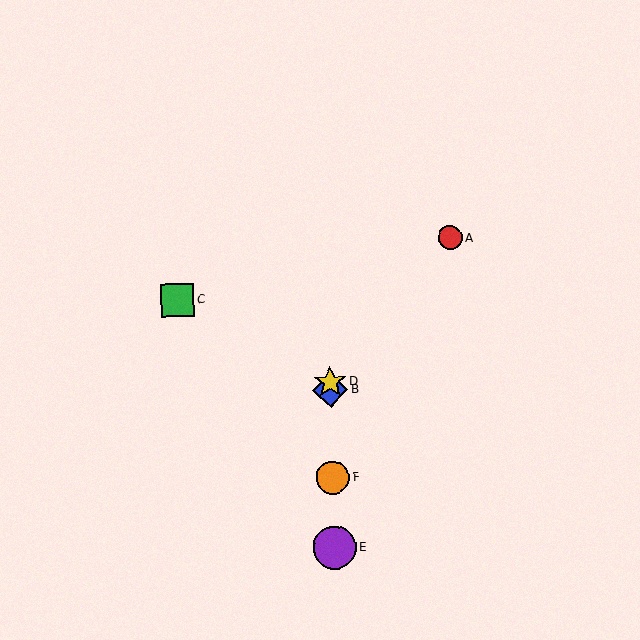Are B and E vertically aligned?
Yes, both are at x≈330.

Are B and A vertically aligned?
No, B is at x≈330 and A is at x≈450.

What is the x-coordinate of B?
Object B is at x≈330.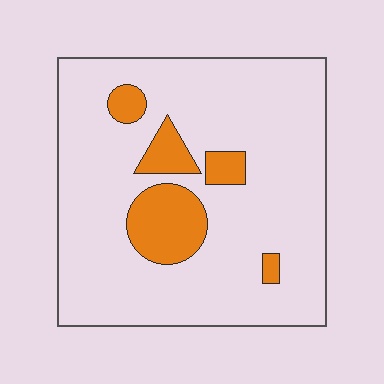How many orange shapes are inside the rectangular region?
5.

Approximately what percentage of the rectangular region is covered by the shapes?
Approximately 15%.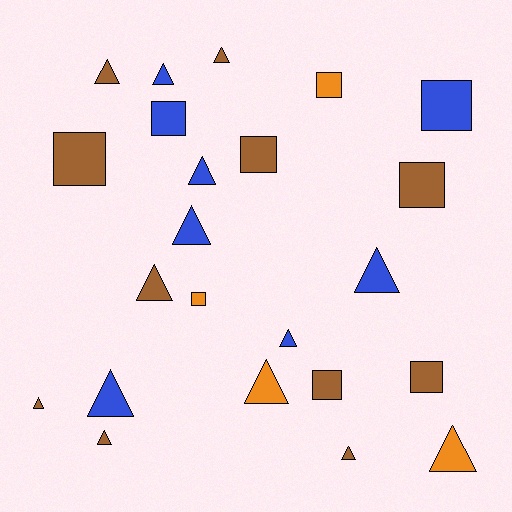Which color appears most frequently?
Brown, with 11 objects.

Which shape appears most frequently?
Triangle, with 14 objects.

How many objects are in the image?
There are 23 objects.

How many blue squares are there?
There are 2 blue squares.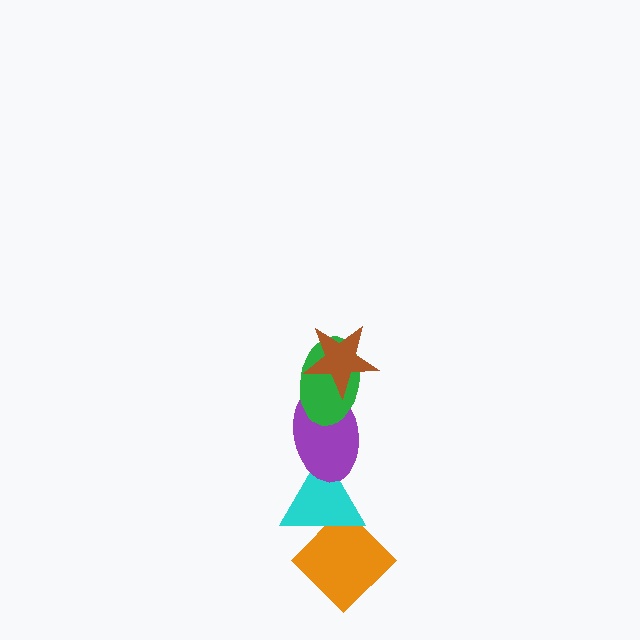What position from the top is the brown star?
The brown star is 1st from the top.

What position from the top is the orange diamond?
The orange diamond is 5th from the top.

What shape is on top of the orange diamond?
The cyan triangle is on top of the orange diamond.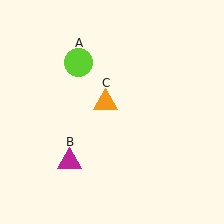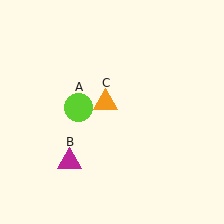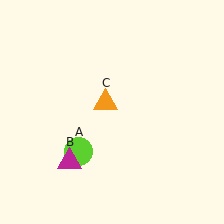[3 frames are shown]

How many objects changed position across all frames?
1 object changed position: lime circle (object A).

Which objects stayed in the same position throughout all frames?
Magenta triangle (object B) and orange triangle (object C) remained stationary.